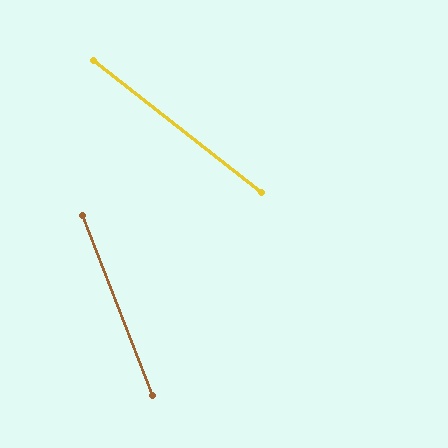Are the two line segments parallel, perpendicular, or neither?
Neither parallel nor perpendicular — they differ by about 31°.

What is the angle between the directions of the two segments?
Approximately 31 degrees.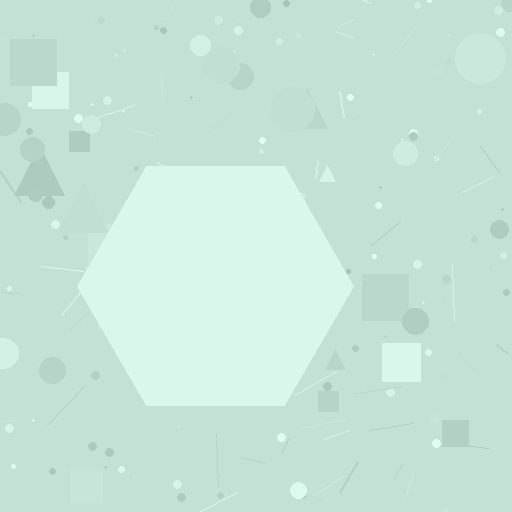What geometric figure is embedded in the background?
A hexagon is embedded in the background.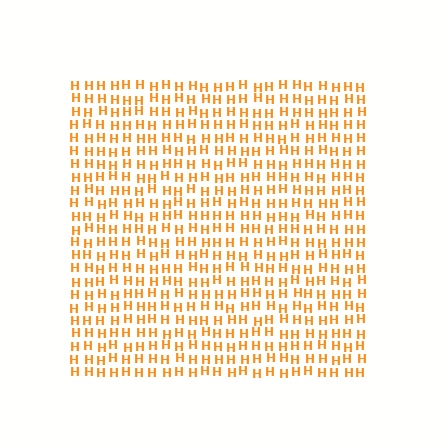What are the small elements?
The small elements are letter H's.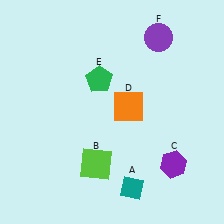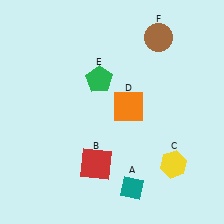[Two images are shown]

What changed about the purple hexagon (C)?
In Image 1, C is purple. In Image 2, it changed to yellow.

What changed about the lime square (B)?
In Image 1, B is lime. In Image 2, it changed to red.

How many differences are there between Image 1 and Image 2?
There are 3 differences between the two images.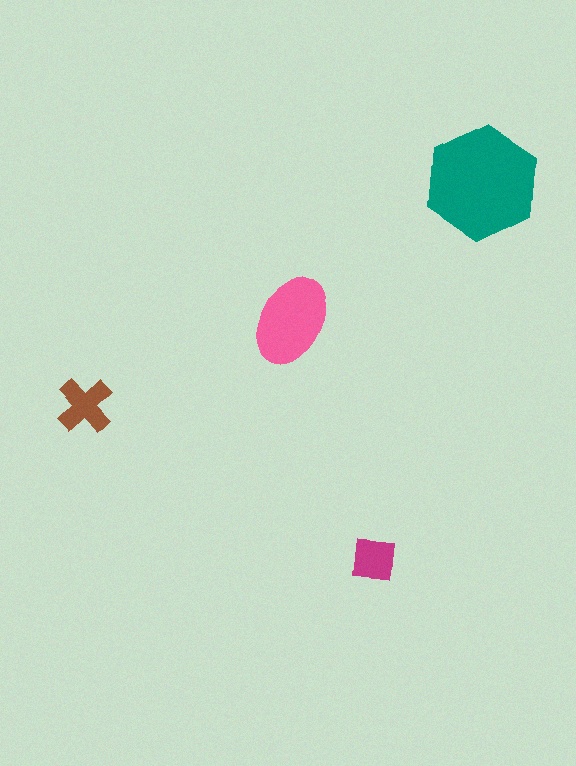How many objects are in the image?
There are 4 objects in the image.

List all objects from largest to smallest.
The teal hexagon, the pink ellipse, the brown cross, the magenta square.